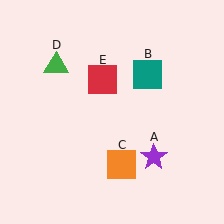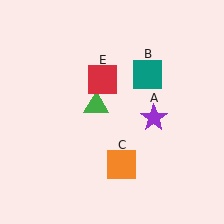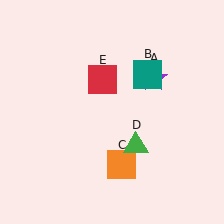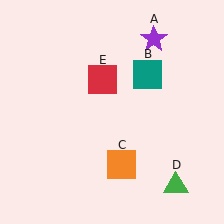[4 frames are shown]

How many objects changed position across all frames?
2 objects changed position: purple star (object A), green triangle (object D).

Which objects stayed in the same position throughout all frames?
Teal square (object B) and orange square (object C) and red square (object E) remained stationary.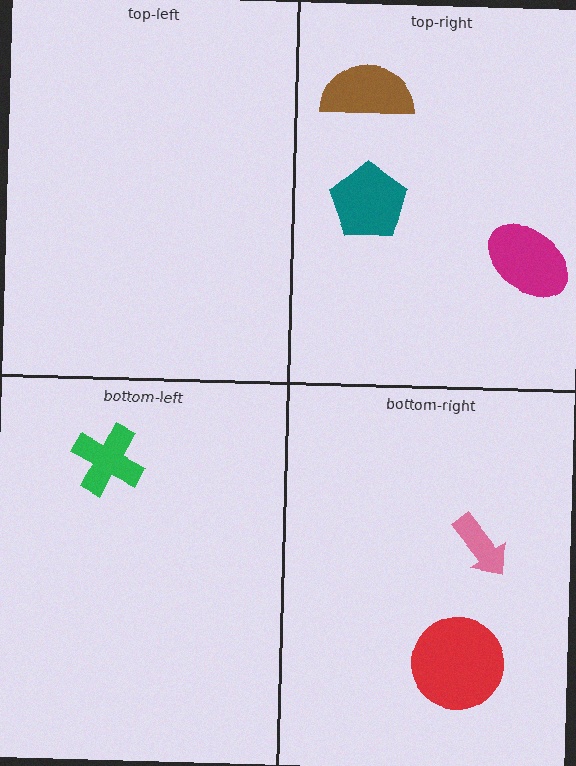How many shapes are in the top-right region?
3.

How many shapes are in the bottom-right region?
2.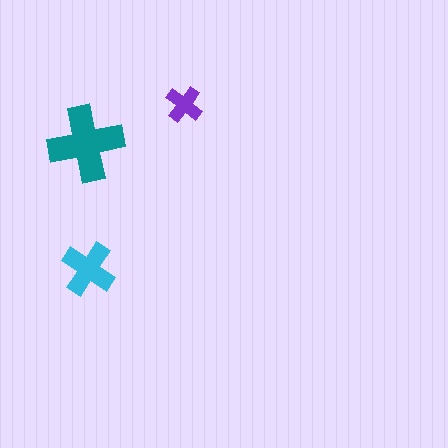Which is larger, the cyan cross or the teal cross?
The teal one.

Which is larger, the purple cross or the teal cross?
The teal one.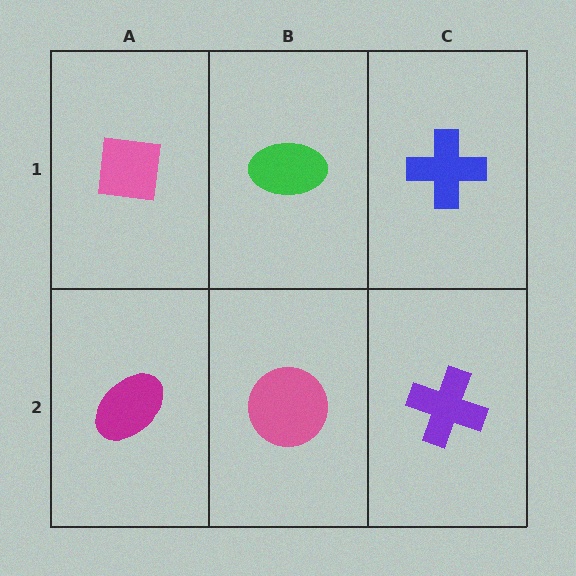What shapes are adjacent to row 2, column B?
A green ellipse (row 1, column B), a magenta ellipse (row 2, column A), a purple cross (row 2, column C).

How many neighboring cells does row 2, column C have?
2.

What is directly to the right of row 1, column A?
A green ellipse.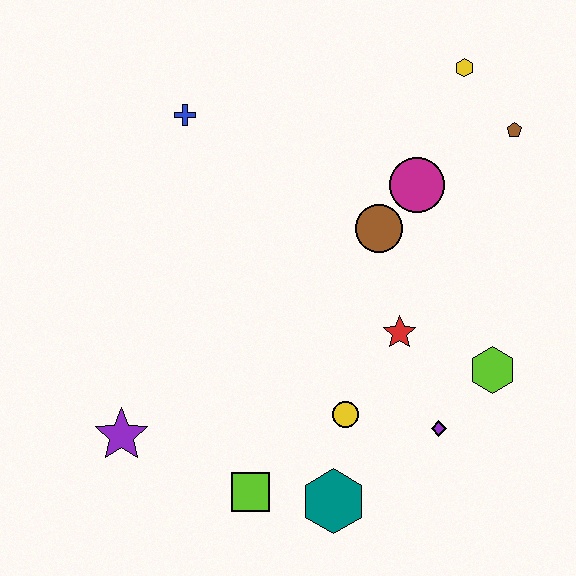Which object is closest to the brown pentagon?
The yellow hexagon is closest to the brown pentagon.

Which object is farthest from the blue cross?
The teal hexagon is farthest from the blue cross.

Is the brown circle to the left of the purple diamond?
Yes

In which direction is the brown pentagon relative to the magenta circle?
The brown pentagon is to the right of the magenta circle.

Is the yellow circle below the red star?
Yes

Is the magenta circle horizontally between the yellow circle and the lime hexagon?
Yes